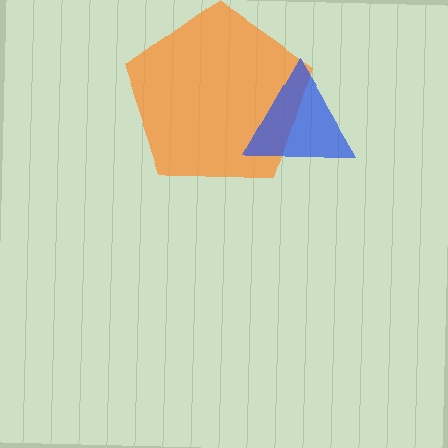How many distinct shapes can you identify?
There are 2 distinct shapes: an orange pentagon, a blue triangle.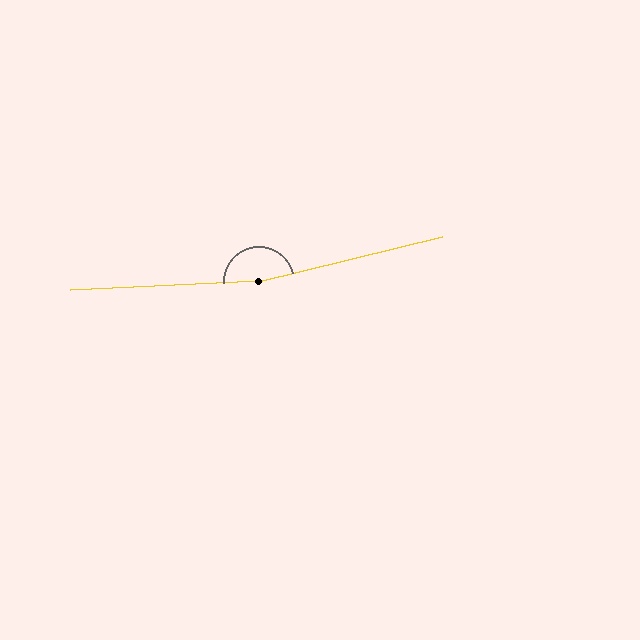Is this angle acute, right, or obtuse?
It is obtuse.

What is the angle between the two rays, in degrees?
Approximately 169 degrees.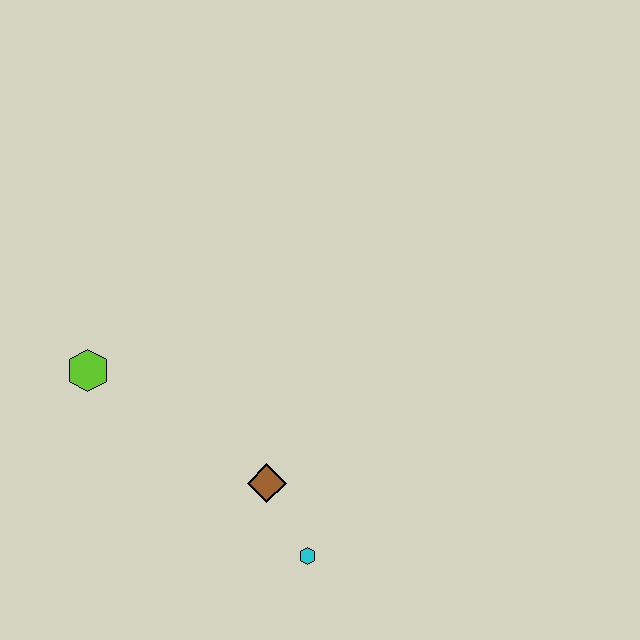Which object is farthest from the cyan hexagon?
The lime hexagon is farthest from the cyan hexagon.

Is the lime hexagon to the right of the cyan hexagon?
No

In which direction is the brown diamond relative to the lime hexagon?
The brown diamond is to the right of the lime hexagon.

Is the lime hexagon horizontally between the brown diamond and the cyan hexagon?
No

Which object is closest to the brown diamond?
The cyan hexagon is closest to the brown diamond.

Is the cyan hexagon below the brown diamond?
Yes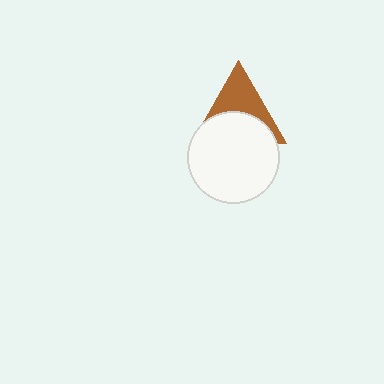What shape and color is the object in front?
The object in front is a white circle.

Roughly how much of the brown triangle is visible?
About half of it is visible (roughly 49%).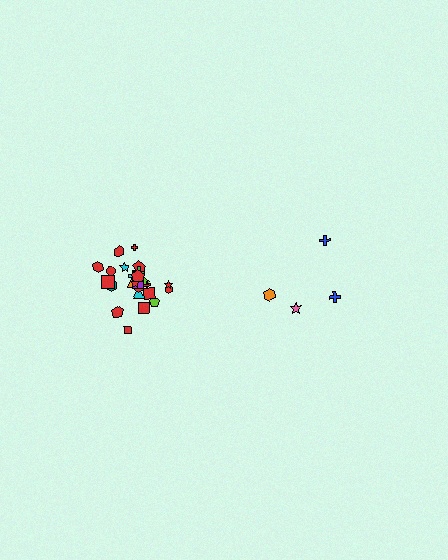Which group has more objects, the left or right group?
The left group.